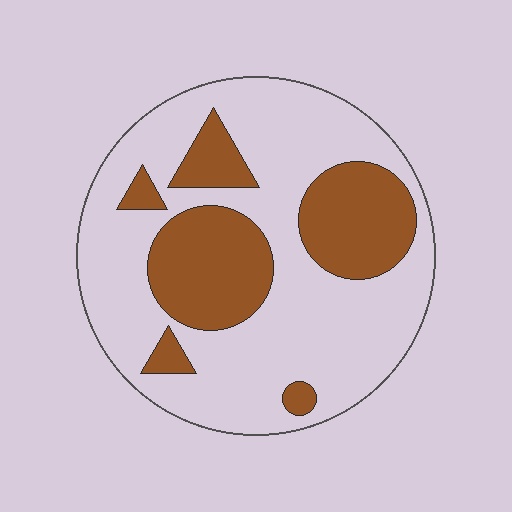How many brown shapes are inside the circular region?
6.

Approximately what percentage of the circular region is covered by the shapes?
Approximately 30%.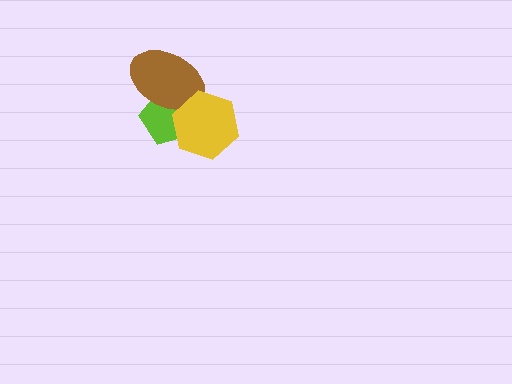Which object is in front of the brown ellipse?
The yellow hexagon is in front of the brown ellipse.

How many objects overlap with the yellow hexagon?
2 objects overlap with the yellow hexagon.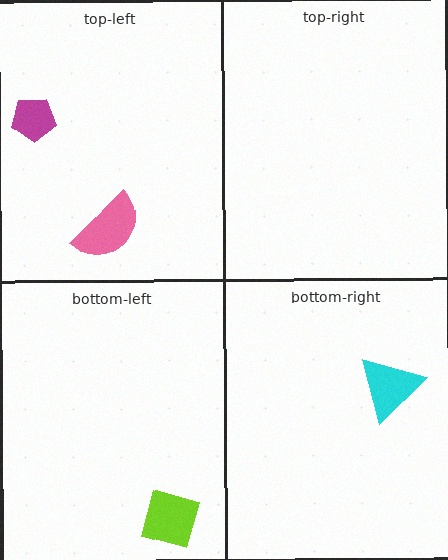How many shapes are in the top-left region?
2.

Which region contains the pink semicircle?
The top-left region.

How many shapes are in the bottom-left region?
1.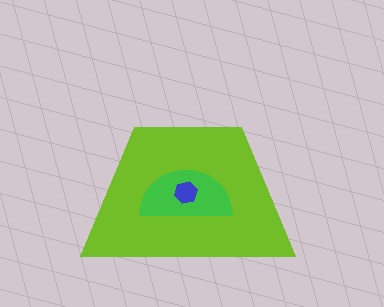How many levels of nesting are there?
3.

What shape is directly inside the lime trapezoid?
The green semicircle.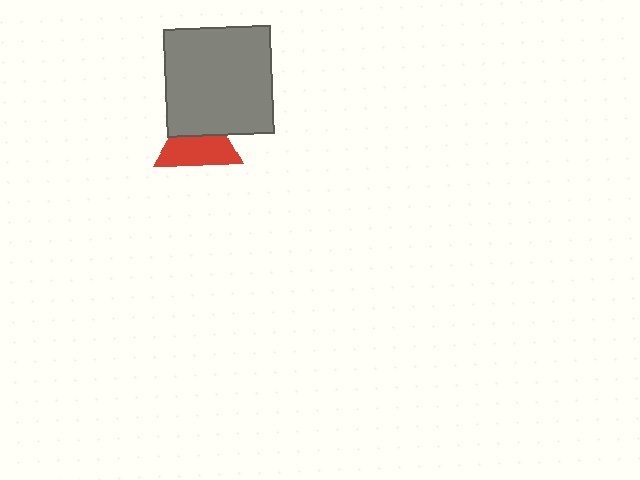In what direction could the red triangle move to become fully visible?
The red triangle could move down. That would shift it out from behind the gray square entirely.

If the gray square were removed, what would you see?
You would see the complete red triangle.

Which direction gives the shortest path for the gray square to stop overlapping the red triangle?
Moving up gives the shortest separation.